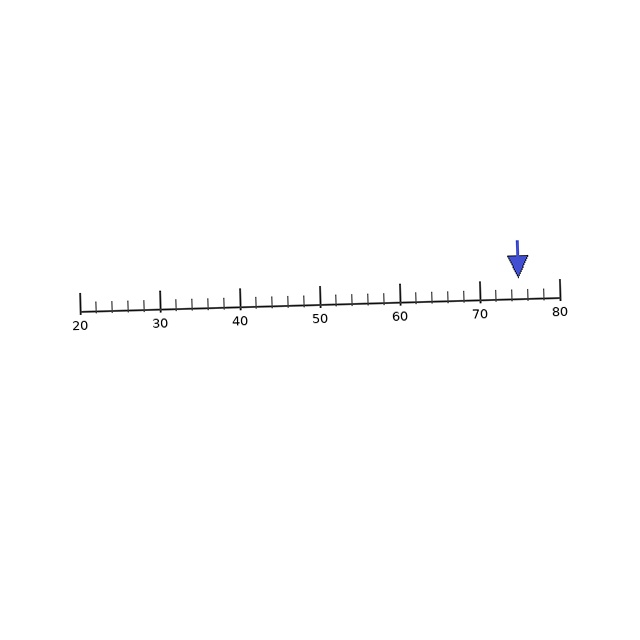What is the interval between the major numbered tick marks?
The major tick marks are spaced 10 units apart.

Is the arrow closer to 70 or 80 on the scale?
The arrow is closer to 70.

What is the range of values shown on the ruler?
The ruler shows values from 20 to 80.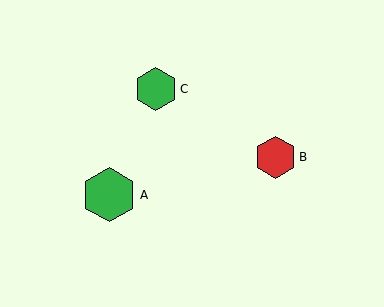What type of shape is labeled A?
Shape A is a green hexagon.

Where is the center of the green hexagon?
The center of the green hexagon is at (109, 195).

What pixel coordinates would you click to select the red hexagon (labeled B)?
Click at (275, 157) to select the red hexagon B.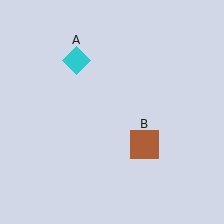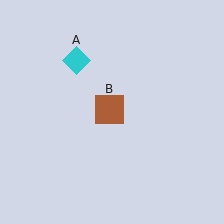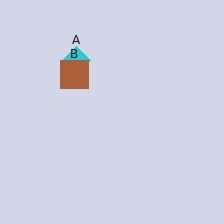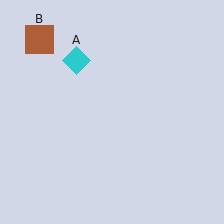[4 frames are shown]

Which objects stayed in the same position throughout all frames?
Cyan diamond (object A) remained stationary.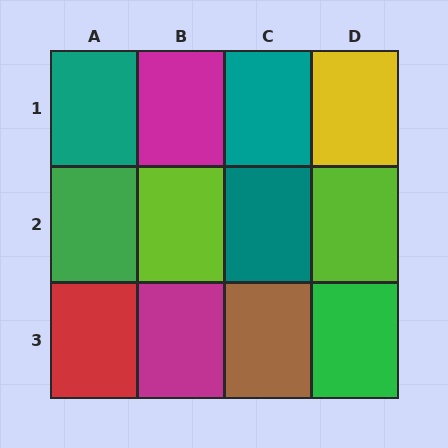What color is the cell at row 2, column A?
Green.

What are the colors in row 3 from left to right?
Red, magenta, brown, green.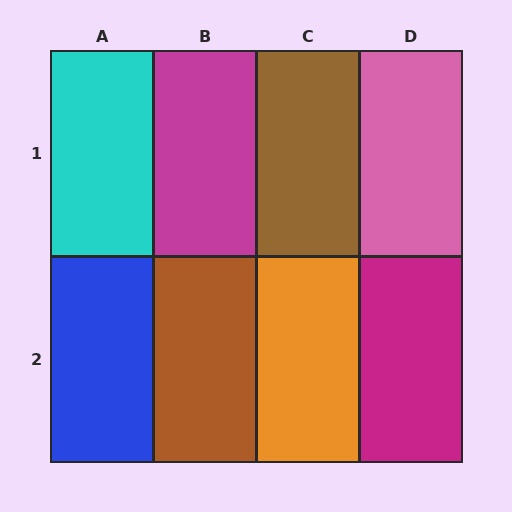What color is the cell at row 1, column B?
Magenta.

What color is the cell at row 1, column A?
Cyan.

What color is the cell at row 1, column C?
Brown.